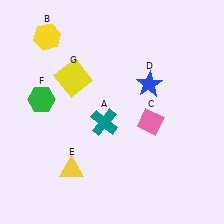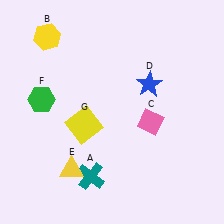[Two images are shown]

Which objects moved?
The objects that moved are: the teal cross (A), the yellow square (G).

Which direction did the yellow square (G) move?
The yellow square (G) moved down.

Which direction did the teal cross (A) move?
The teal cross (A) moved down.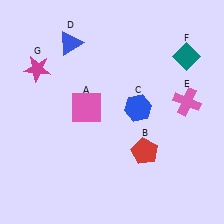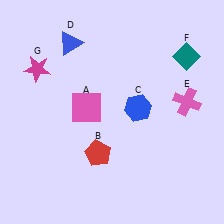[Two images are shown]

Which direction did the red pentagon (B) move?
The red pentagon (B) moved left.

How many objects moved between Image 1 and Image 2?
1 object moved between the two images.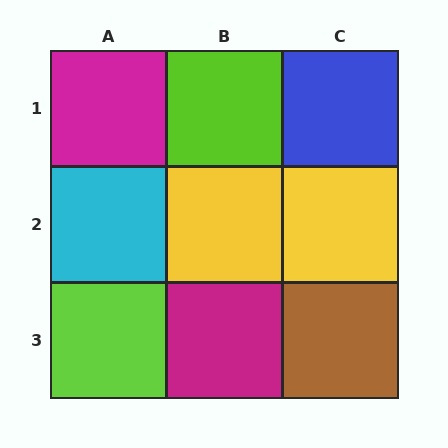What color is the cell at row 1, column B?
Lime.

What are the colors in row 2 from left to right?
Cyan, yellow, yellow.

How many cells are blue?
1 cell is blue.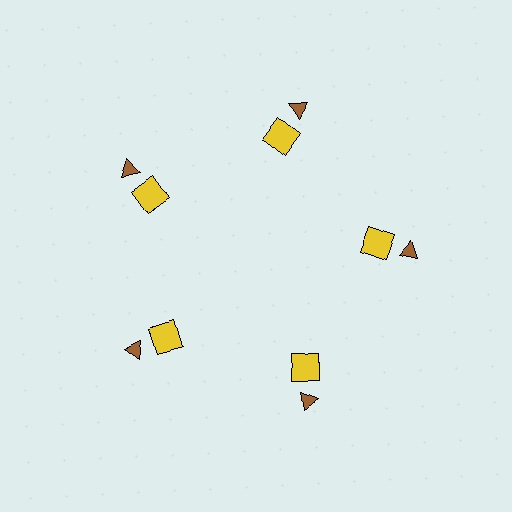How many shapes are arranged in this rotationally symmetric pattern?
There are 10 shapes, arranged in 5 groups of 2.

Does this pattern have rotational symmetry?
Yes, this pattern has 5-fold rotational symmetry. It looks the same after rotating 72 degrees around the center.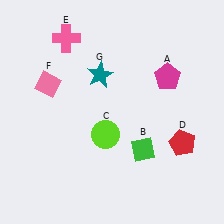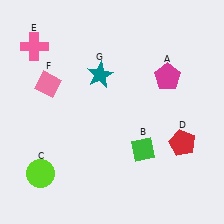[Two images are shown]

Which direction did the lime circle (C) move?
The lime circle (C) moved left.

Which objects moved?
The objects that moved are: the lime circle (C), the pink cross (E).